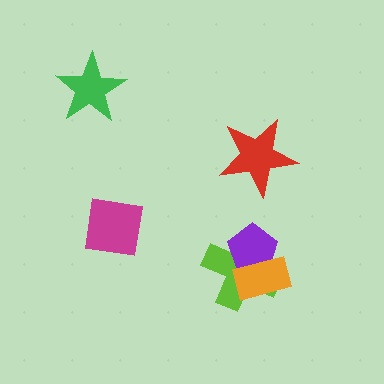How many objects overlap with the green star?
0 objects overlap with the green star.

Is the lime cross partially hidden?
Yes, it is partially covered by another shape.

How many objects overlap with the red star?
0 objects overlap with the red star.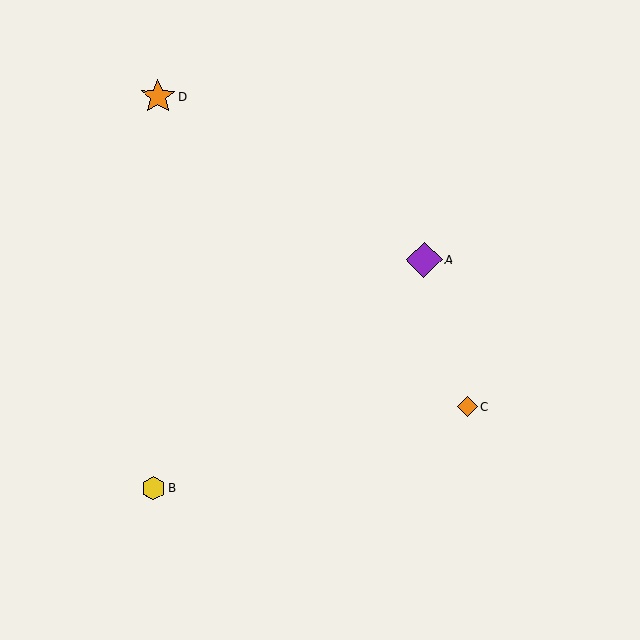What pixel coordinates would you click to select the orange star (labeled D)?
Click at (158, 96) to select the orange star D.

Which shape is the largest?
The purple diamond (labeled A) is the largest.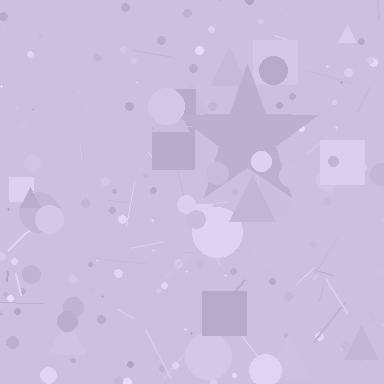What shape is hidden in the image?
A star is hidden in the image.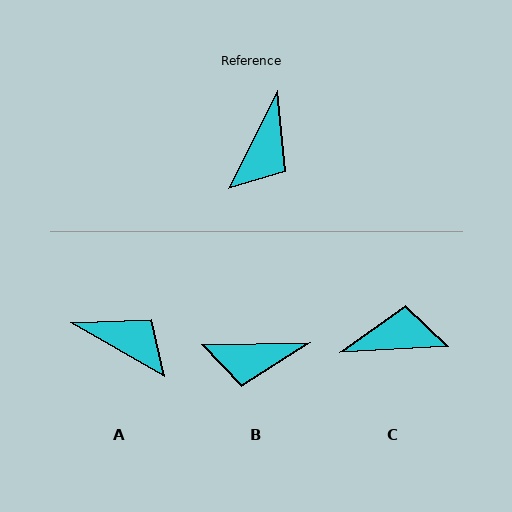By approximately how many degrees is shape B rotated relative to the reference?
Approximately 63 degrees clockwise.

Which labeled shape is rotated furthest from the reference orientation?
C, about 119 degrees away.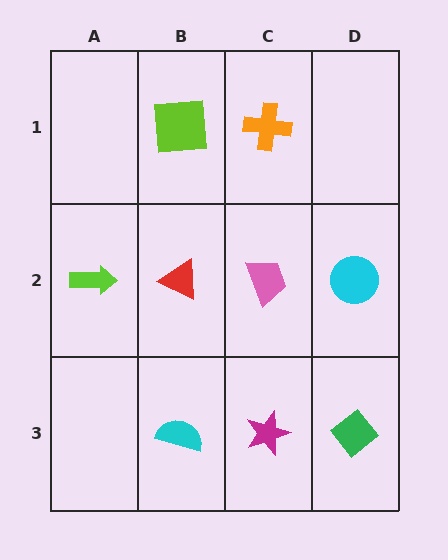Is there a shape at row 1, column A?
No, that cell is empty.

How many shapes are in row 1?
2 shapes.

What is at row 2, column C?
A pink trapezoid.